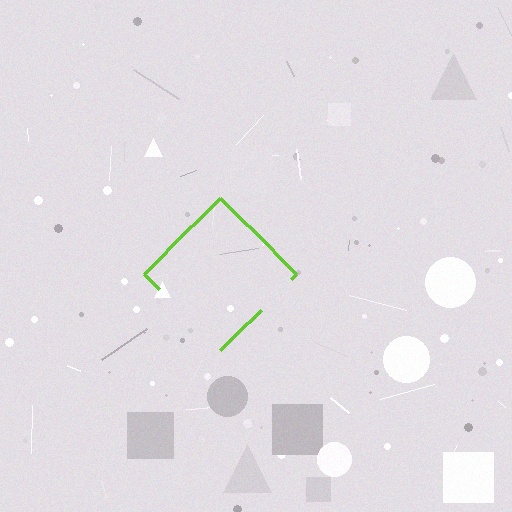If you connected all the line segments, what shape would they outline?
They would outline a diamond.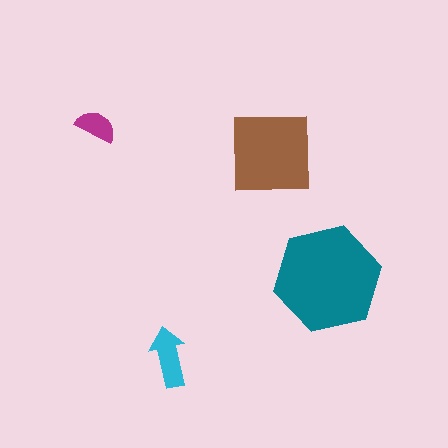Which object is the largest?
The teal hexagon.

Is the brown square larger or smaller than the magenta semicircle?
Larger.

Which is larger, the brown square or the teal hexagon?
The teal hexagon.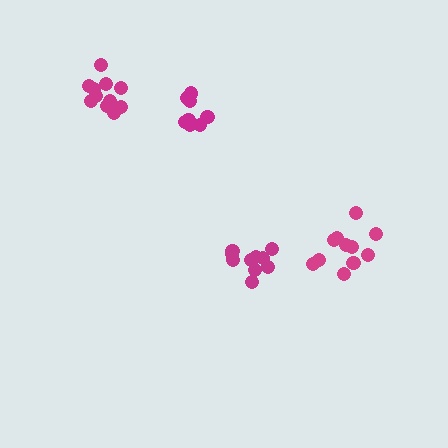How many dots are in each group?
Group 1: 10 dots, Group 2: 12 dots, Group 3: 11 dots, Group 4: 8 dots (41 total).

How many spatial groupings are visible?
There are 4 spatial groupings.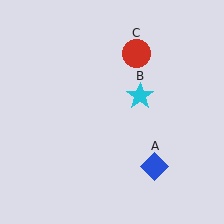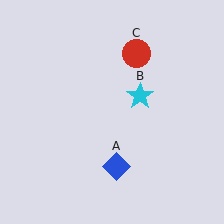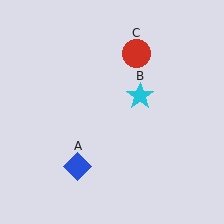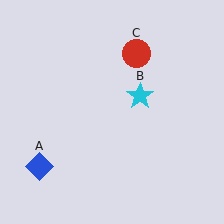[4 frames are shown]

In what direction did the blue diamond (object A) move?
The blue diamond (object A) moved left.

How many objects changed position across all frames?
1 object changed position: blue diamond (object A).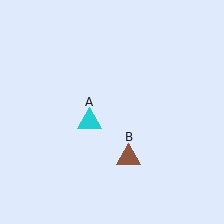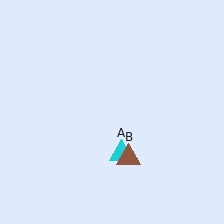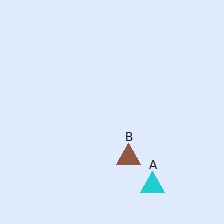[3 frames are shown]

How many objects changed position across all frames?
1 object changed position: cyan triangle (object A).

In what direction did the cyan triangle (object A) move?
The cyan triangle (object A) moved down and to the right.